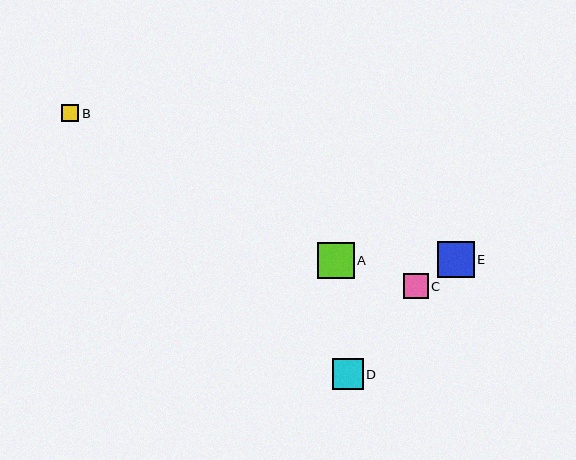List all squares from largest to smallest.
From largest to smallest: A, E, D, C, B.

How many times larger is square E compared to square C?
Square E is approximately 1.4 times the size of square C.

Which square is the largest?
Square A is the largest with a size of approximately 36 pixels.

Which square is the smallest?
Square B is the smallest with a size of approximately 17 pixels.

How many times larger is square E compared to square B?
Square E is approximately 2.2 times the size of square B.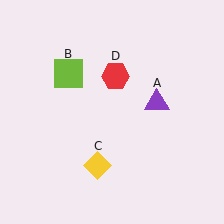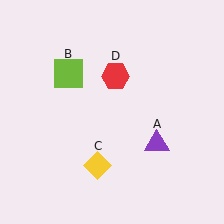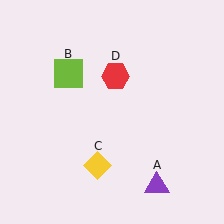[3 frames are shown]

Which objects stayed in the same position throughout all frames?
Lime square (object B) and yellow diamond (object C) and red hexagon (object D) remained stationary.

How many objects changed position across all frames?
1 object changed position: purple triangle (object A).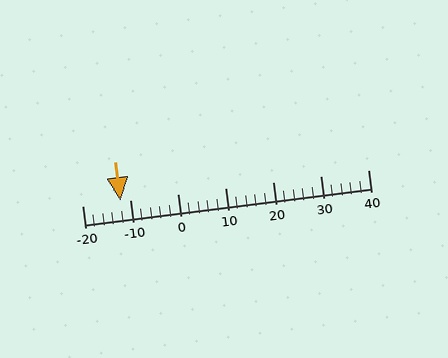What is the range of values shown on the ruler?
The ruler shows values from -20 to 40.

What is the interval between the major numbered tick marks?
The major tick marks are spaced 10 units apart.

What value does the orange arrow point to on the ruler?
The orange arrow points to approximately -12.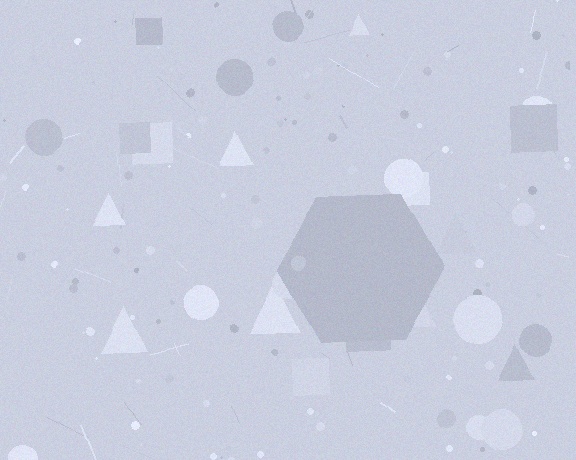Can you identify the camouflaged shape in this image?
The camouflaged shape is a hexagon.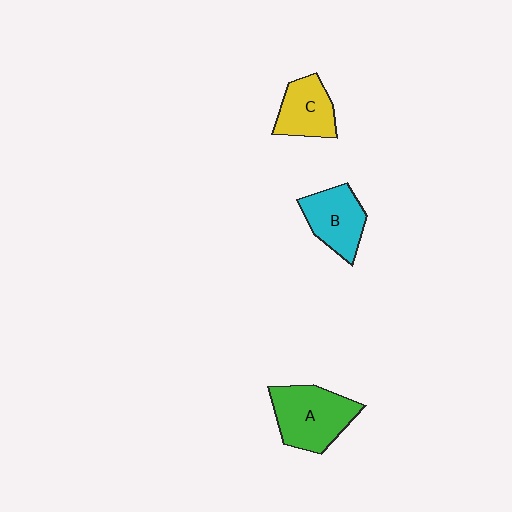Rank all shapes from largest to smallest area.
From largest to smallest: A (green), B (cyan), C (yellow).